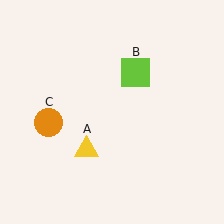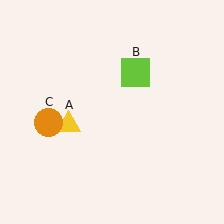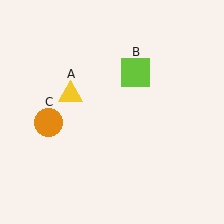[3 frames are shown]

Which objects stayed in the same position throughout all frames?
Lime square (object B) and orange circle (object C) remained stationary.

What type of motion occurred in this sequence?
The yellow triangle (object A) rotated clockwise around the center of the scene.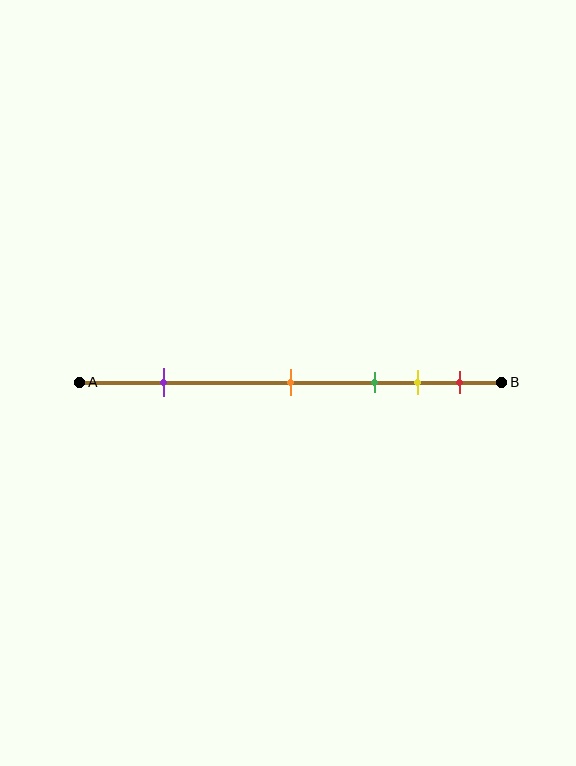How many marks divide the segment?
There are 5 marks dividing the segment.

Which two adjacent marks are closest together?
The yellow and red marks are the closest adjacent pair.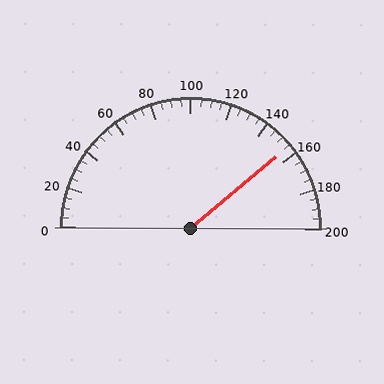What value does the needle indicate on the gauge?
The needle indicates approximately 155.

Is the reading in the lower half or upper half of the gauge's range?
The reading is in the upper half of the range (0 to 200).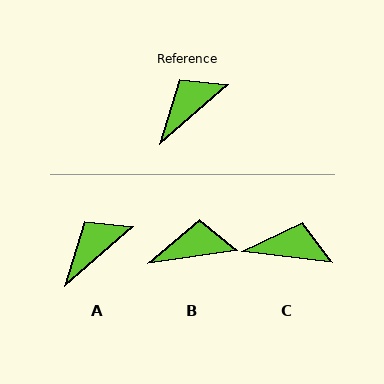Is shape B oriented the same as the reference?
No, it is off by about 32 degrees.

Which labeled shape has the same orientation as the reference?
A.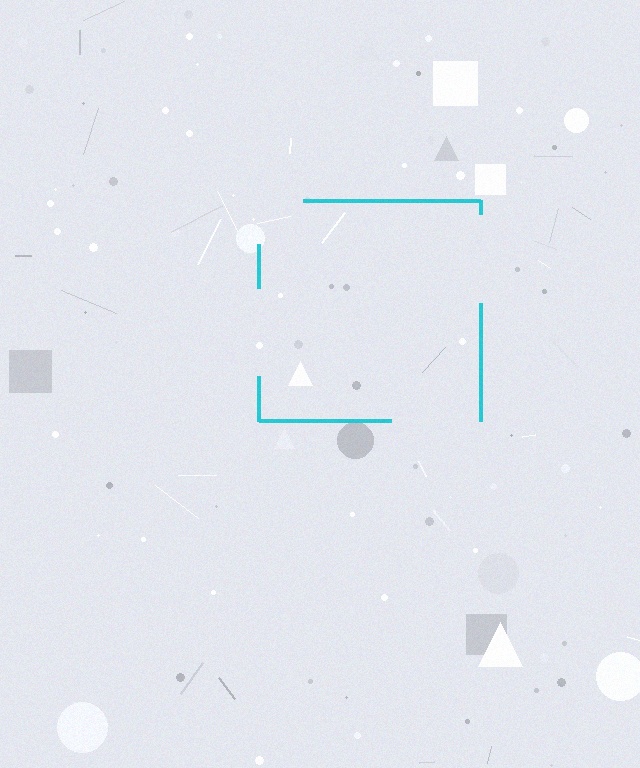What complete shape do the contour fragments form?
The contour fragments form a square.